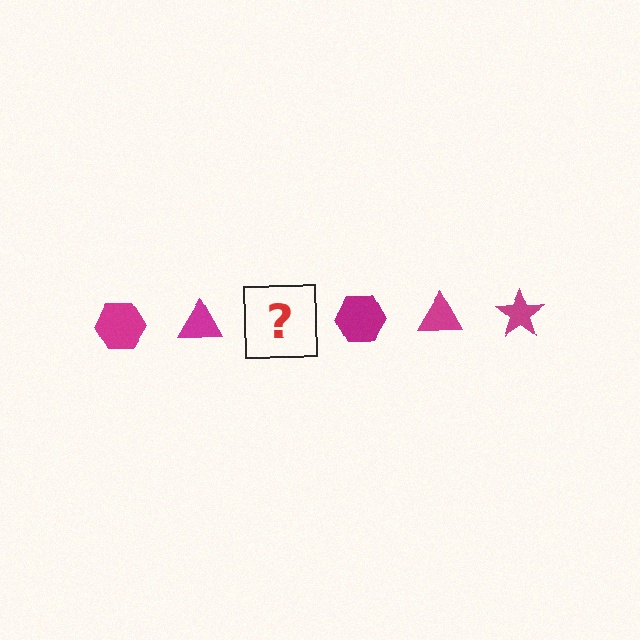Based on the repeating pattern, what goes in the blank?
The blank should be a magenta star.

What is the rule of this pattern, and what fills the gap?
The rule is that the pattern cycles through hexagon, triangle, star shapes in magenta. The gap should be filled with a magenta star.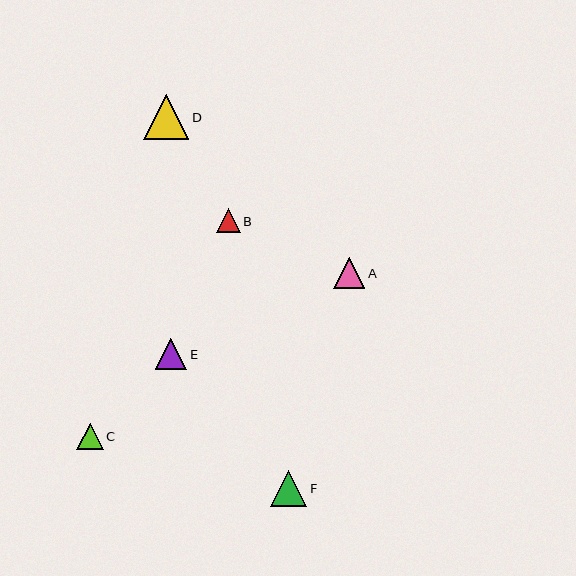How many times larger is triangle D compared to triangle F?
Triangle D is approximately 1.2 times the size of triangle F.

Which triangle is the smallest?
Triangle B is the smallest with a size of approximately 24 pixels.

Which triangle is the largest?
Triangle D is the largest with a size of approximately 45 pixels.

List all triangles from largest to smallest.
From largest to smallest: D, F, E, A, C, B.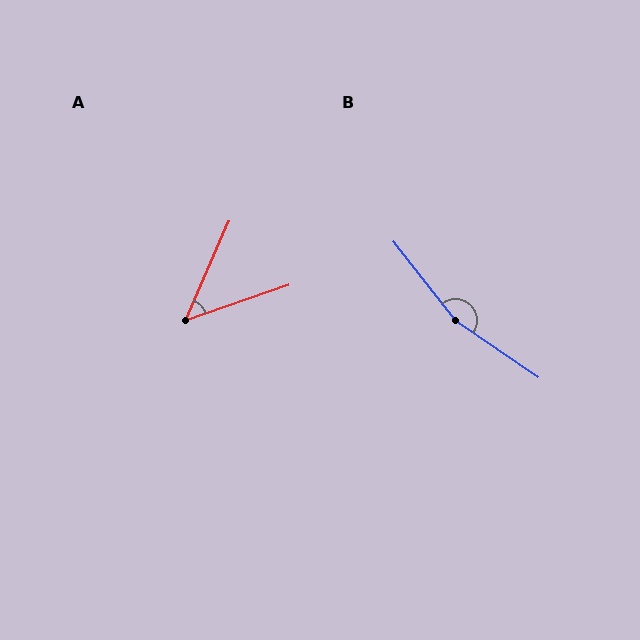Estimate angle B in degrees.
Approximately 162 degrees.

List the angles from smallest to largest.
A (48°), B (162°).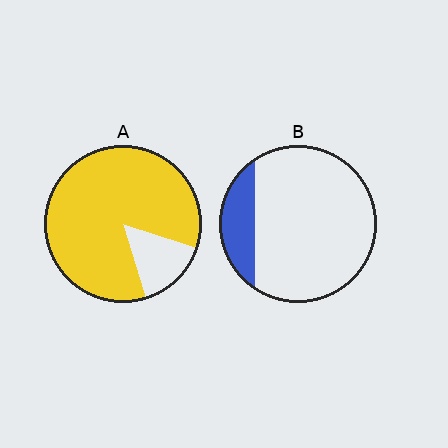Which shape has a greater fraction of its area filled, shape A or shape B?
Shape A.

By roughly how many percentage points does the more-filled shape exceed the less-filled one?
By roughly 70 percentage points (A over B).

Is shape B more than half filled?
No.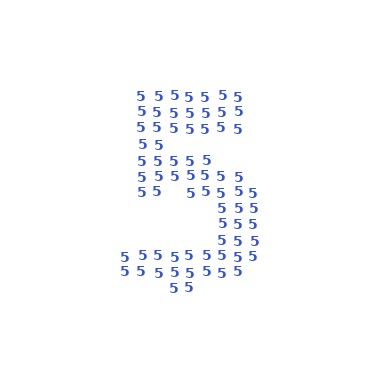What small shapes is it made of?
It is made of small digit 5's.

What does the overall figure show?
The overall figure shows the digit 5.